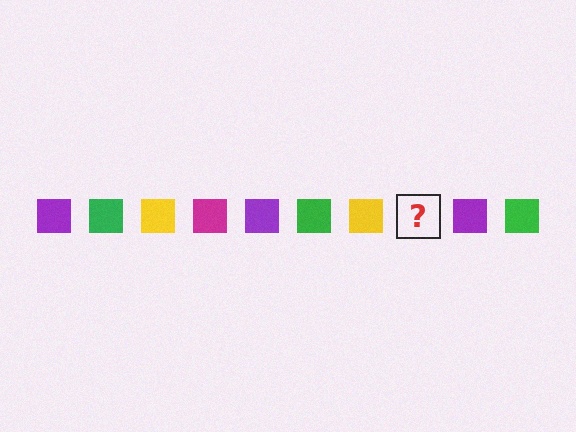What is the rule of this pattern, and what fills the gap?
The rule is that the pattern cycles through purple, green, yellow, magenta squares. The gap should be filled with a magenta square.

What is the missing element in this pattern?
The missing element is a magenta square.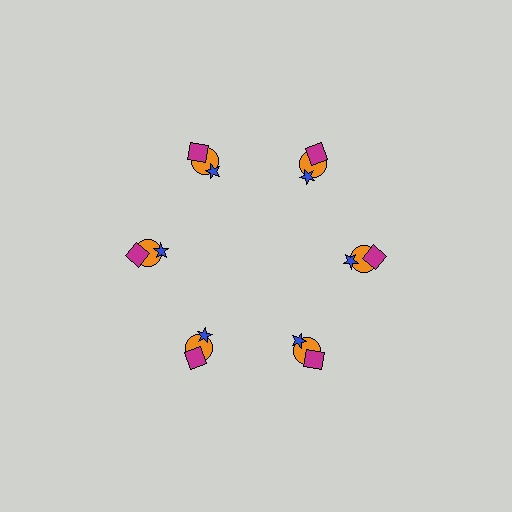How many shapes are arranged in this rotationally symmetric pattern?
There are 18 shapes, arranged in 6 groups of 3.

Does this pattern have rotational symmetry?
Yes, this pattern has 6-fold rotational symmetry. It looks the same after rotating 60 degrees around the center.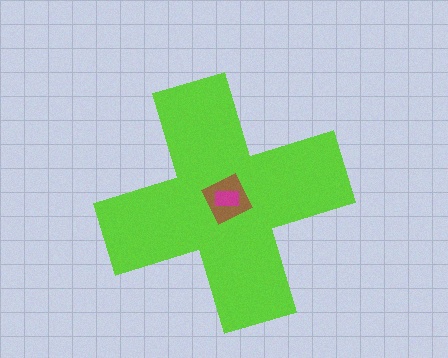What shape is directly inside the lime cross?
The brown diamond.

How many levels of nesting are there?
3.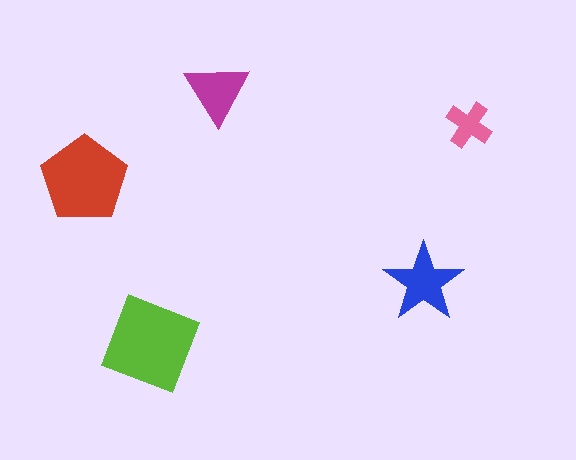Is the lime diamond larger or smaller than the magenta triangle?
Larger.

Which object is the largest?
The lime diamond.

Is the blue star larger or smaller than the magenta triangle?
Larger.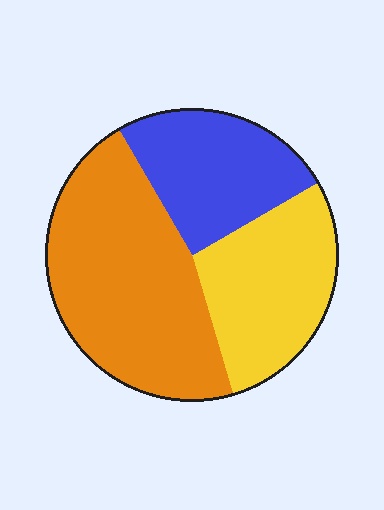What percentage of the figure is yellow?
Yellow covers around 30% of the figure.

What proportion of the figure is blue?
Blue takes up between a quarter and a half of the figure.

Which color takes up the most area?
Orange, at roughly 45%.